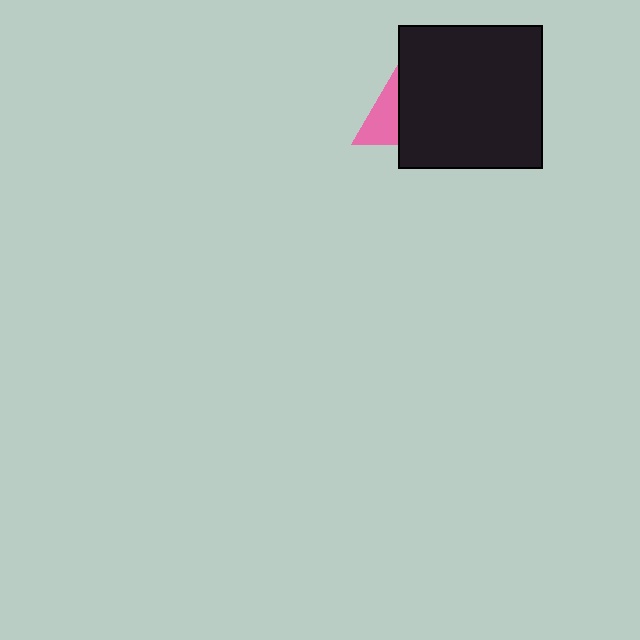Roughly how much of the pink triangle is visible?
A small part of it is visible (roughly 44%).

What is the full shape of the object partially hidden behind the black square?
The partially hidden object is a pink triangle.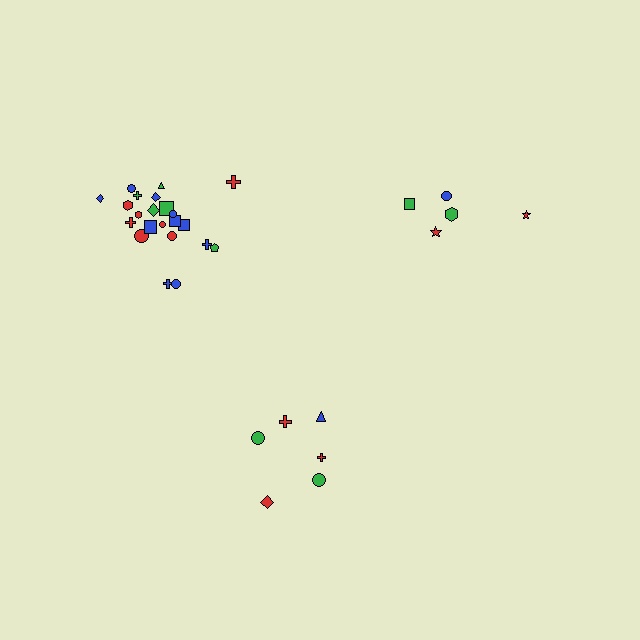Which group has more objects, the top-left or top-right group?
The top-left group.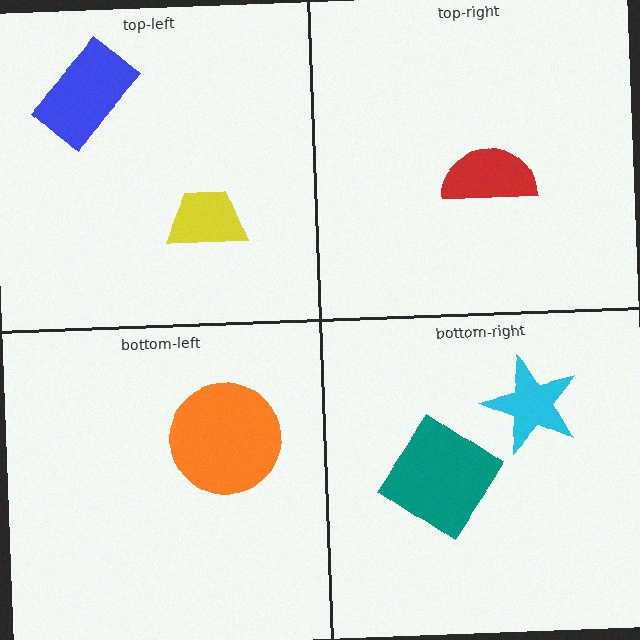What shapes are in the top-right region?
The red semicircle.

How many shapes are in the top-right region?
1.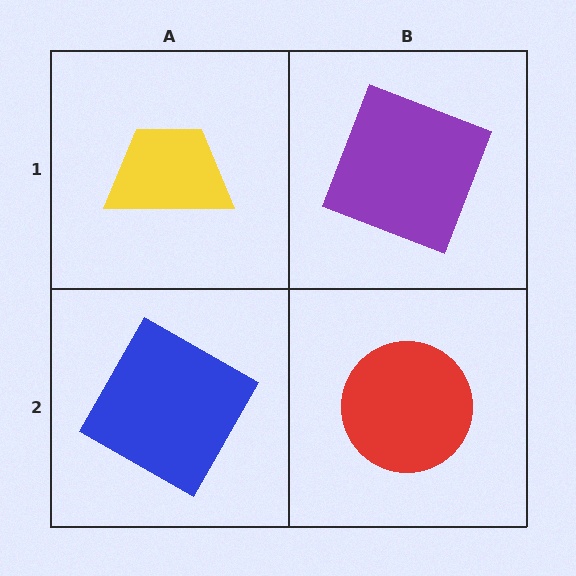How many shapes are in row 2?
2 shapes.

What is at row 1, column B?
A purple square.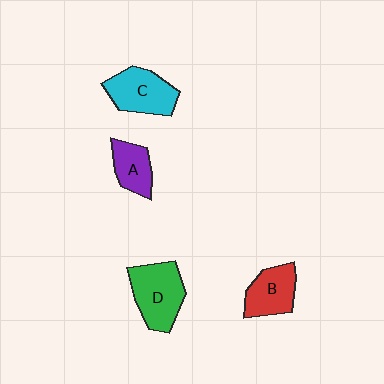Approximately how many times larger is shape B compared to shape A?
Approximately 1.2 times.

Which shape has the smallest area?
Shape A (purple).